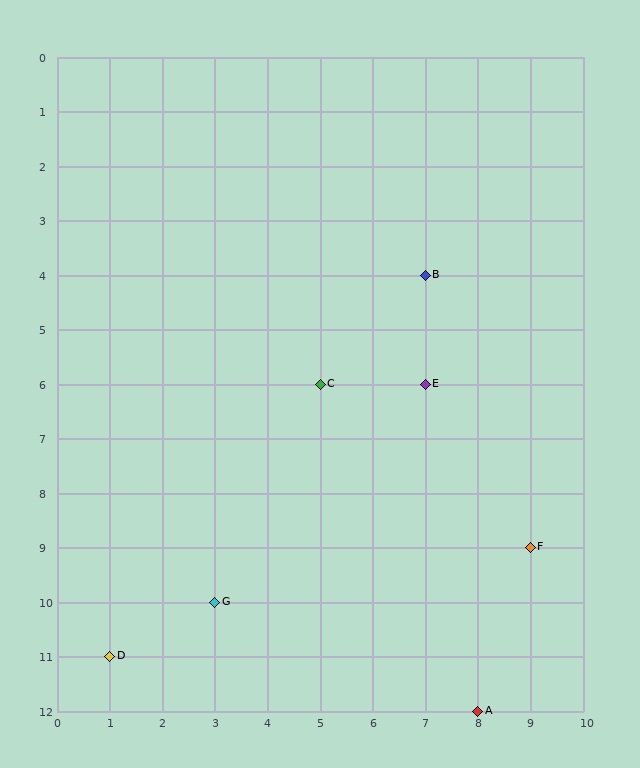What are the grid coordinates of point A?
Point A is at grid coordinates (8, 12).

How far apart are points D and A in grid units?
Points D and A are 7 columns and 1 row apart (about 7.1 grid units diagonally).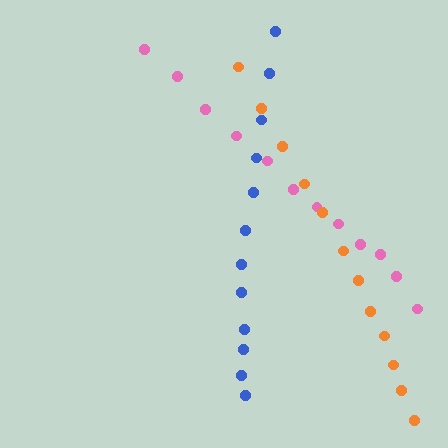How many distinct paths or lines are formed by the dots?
There are 3 distinct paths.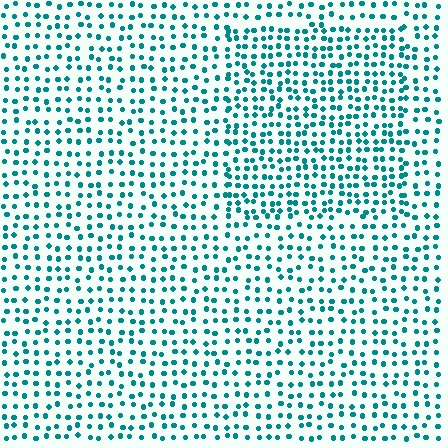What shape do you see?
I see a rectangle.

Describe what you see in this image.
The image contains small teal elements arranged at two different densities. A rectangle-shaped region is visible where the elements are more densely packed than the surrounding area.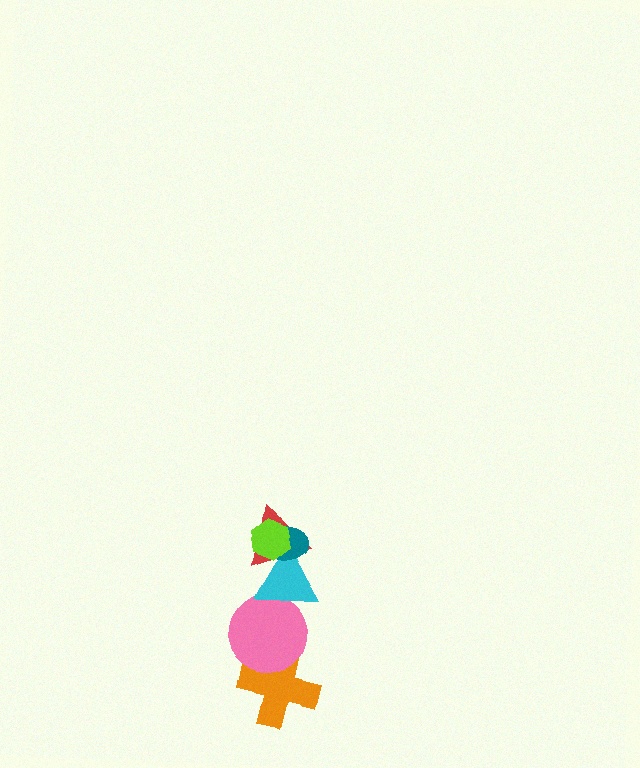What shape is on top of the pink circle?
The cyan triangle is on top of the pink circle.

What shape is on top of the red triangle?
The teal ellipse is on top of the red triangle.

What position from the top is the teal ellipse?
The teal ellipse is 2nd from the top.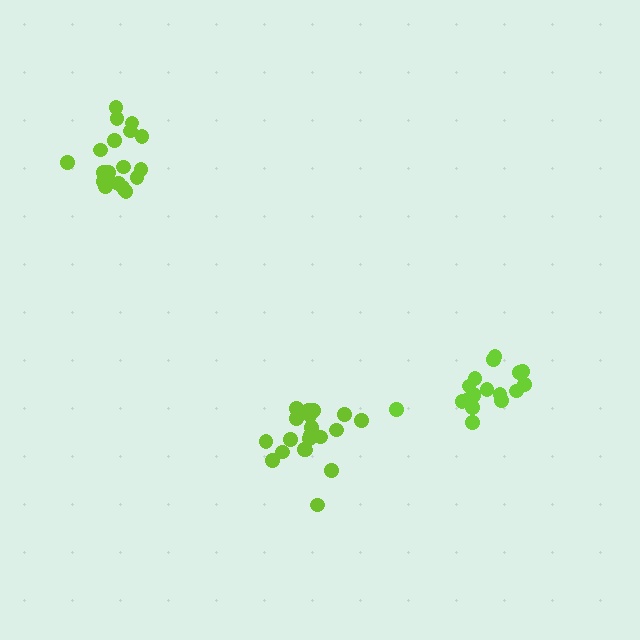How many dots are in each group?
Group 1: 20 dots, Group 2: 18 dots, Group 3: 20 dots (58 total).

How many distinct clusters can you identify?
There are 3 distinct clusters.